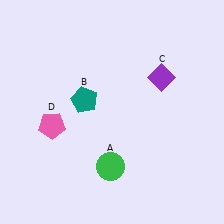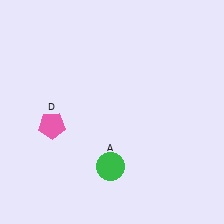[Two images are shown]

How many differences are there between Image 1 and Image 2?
There are 2 differences between the two images.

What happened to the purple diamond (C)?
The purple diamond (C) was removed in Image 2. It was in the top-right area of Image 1.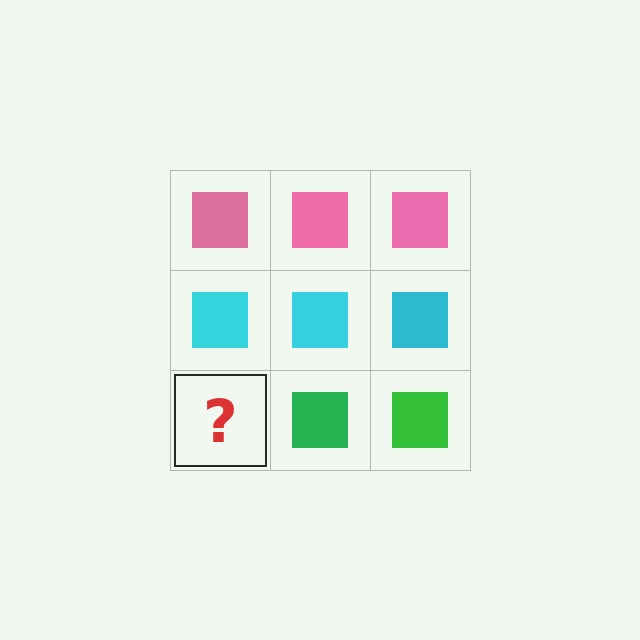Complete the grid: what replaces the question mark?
The question mark should be replaced with a green square.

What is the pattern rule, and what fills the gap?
The rule is that each row has a consistent color. The gap should be filled with a green square.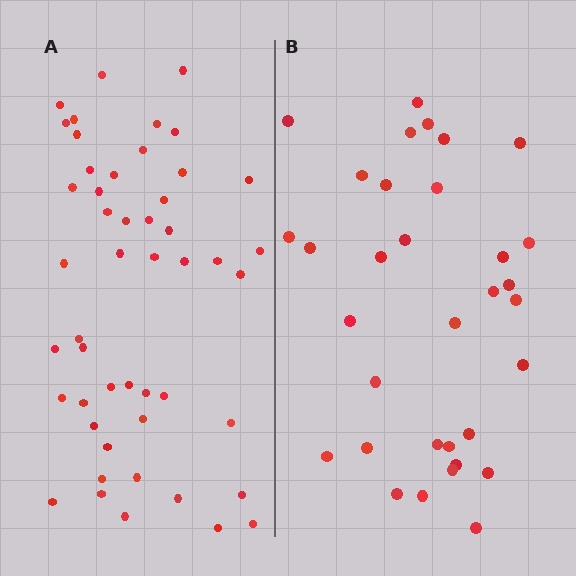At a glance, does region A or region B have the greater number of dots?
Region A (the left region) has more dots.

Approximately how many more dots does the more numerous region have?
Region A has approximately 15 more dots than region B.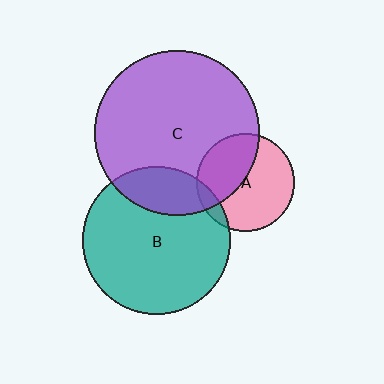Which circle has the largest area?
Circle C (purple).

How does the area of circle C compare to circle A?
Approximately 2.8 times.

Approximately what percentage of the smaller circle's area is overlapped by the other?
Approximately 10%.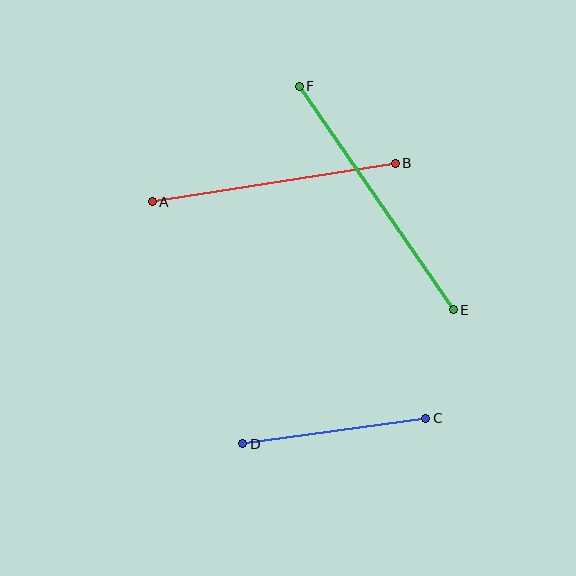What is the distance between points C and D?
The distance is approximately 185 pixels.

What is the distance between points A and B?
The distance is approximately 246 pixels.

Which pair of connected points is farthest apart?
Points E and F are farthest apart.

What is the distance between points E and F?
The distance is approximately 272 pixels.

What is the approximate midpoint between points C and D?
The midpoint is at approximately (334, 431) pixels.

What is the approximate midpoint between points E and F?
The midpoint is at approximately (376, 198) pixels.